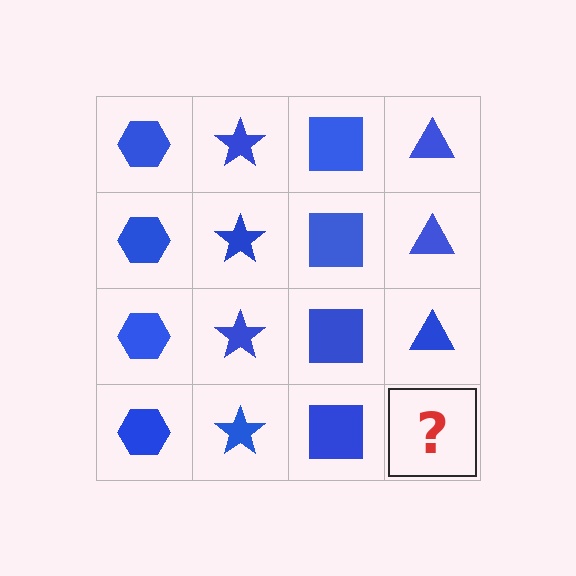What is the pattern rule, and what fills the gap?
The rule is that each column has a consistent shape. The gap should be filled with a blue triangle.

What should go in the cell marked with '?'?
The missing cell should contain a blue triangle.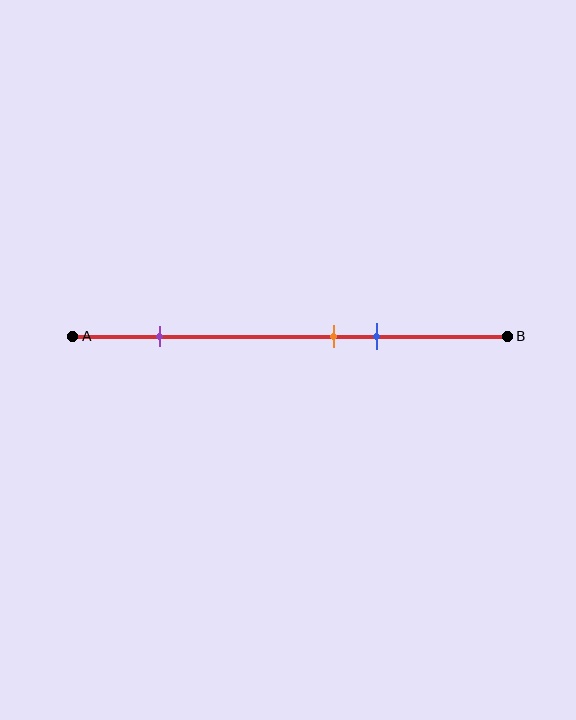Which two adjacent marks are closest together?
The orange and blue marks are the closest adjacent pair.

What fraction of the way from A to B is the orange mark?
The orange mark is approximately 60% (0.6) of the way from A to B.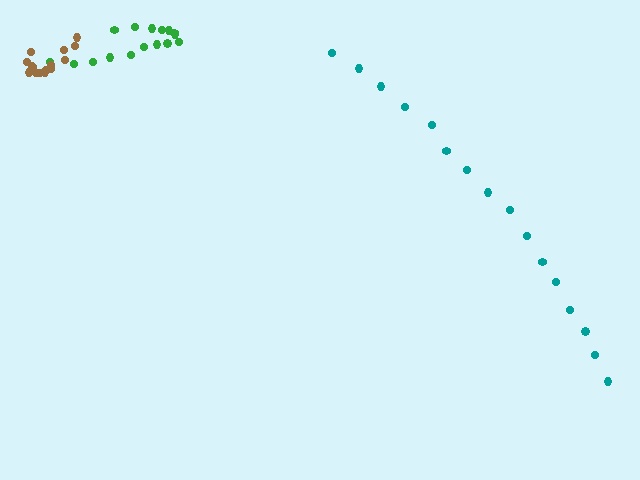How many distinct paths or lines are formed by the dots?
There are 3 distinct paths.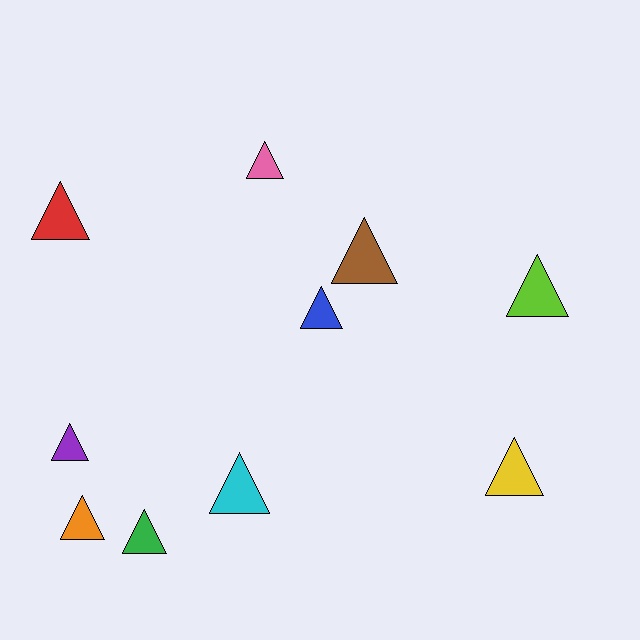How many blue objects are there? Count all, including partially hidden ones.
There is 1 blue object.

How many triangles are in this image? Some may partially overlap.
There are 10 triangles.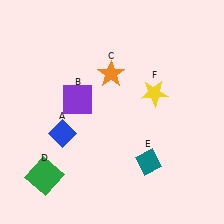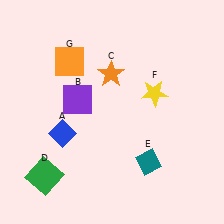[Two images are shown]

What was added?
An orange square (G) was added in Image 2.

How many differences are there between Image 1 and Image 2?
There is 1 difference between the two images.